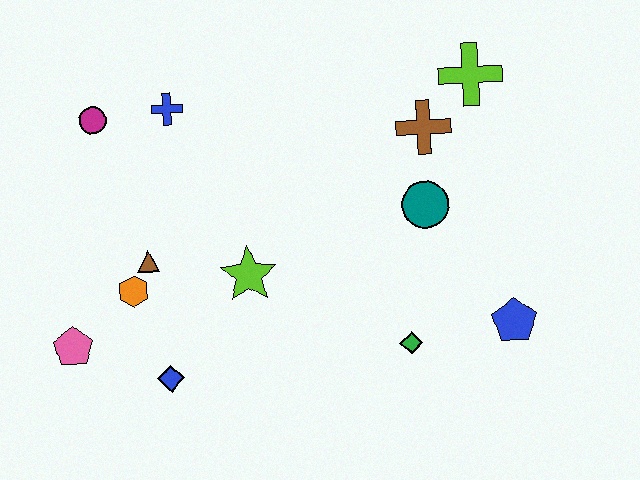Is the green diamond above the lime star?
No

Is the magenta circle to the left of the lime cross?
Yes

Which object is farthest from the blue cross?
The blue pentagon is farthest from the blue cross.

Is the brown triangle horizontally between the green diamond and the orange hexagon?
Yes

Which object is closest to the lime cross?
The brown cross is closest to the lime cross.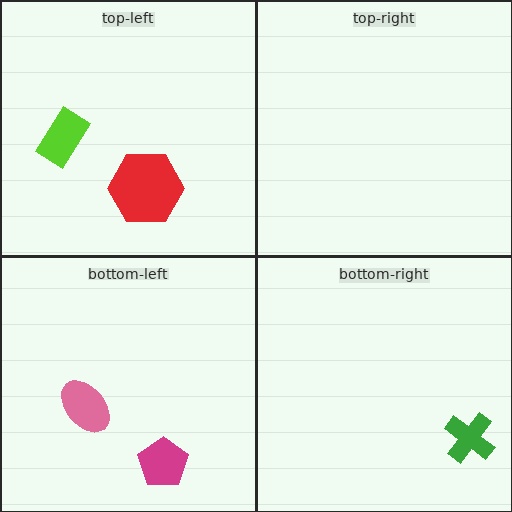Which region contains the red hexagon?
The top-left region.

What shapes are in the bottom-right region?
The green cross.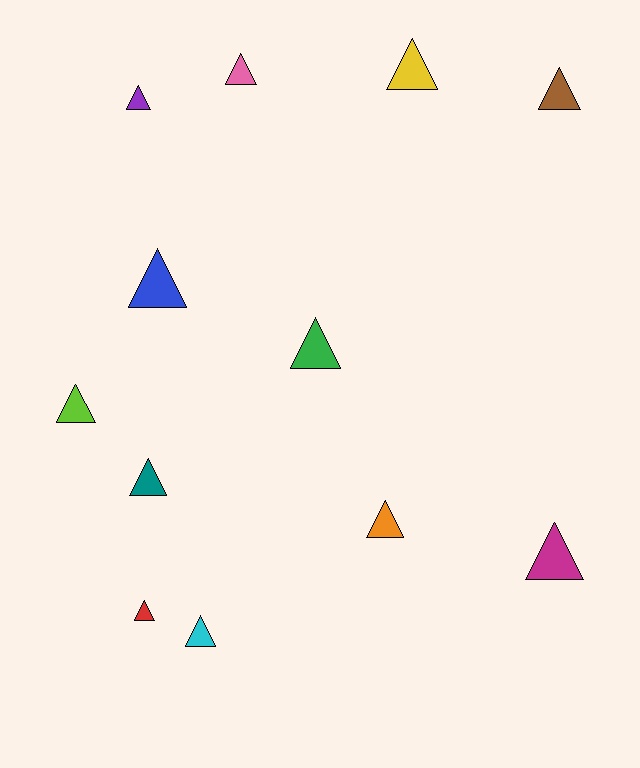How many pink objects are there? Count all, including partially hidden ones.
There is 1 pink object.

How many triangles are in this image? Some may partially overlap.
There are 12 triangles.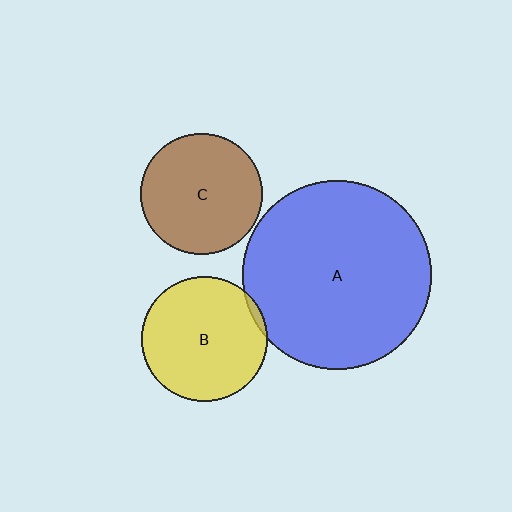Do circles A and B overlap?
Yes.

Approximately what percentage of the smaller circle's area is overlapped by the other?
Approximately 5%.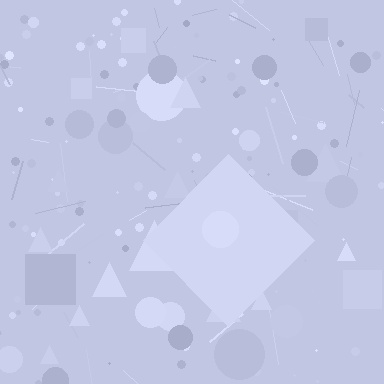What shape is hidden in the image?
A diamond is hidden in the image.